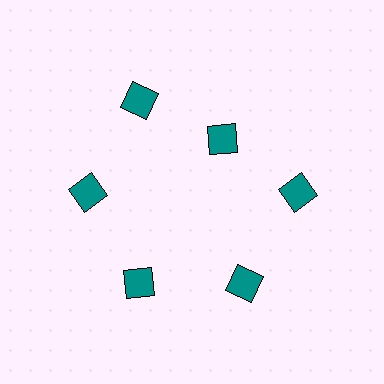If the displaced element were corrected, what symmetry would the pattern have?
It would have 6-fold rotational symmetry — the pattern would map onto itself every 60 degrees.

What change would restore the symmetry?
The symmetry would be restored by moving it outward, back onto the ring so that all 6 diamonds sit at equal angles and equal distance from the center.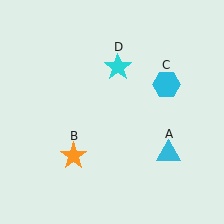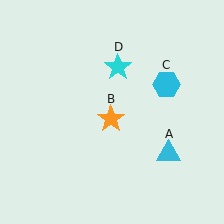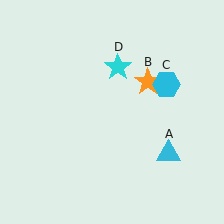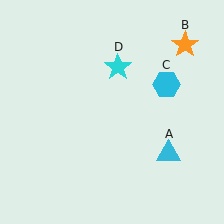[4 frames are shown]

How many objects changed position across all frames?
1 object changed position: orange star (object B).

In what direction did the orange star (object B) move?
The orange star (object B) moved up and to the right.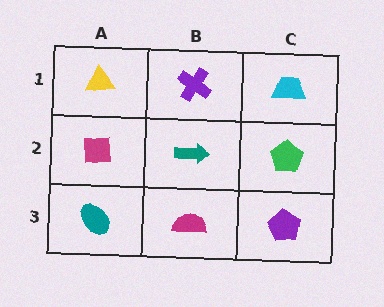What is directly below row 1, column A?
A magenta square.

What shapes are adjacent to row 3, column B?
A teal arrow (row 2, column B), a teal ellipse (row 3, column A), a purple pentagon (row 3, column C).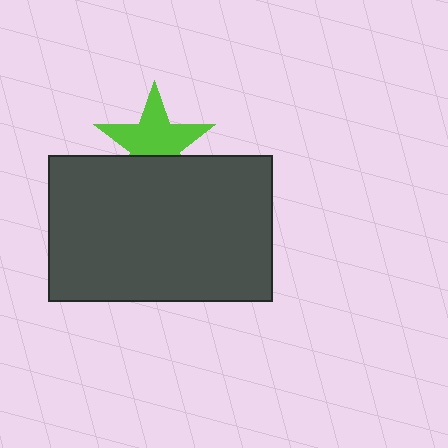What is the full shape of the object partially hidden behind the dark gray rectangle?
The partially hidden object is a lime star.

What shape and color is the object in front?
The object in front is a dark gray rectangle.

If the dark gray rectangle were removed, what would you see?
You would see the complete lime star.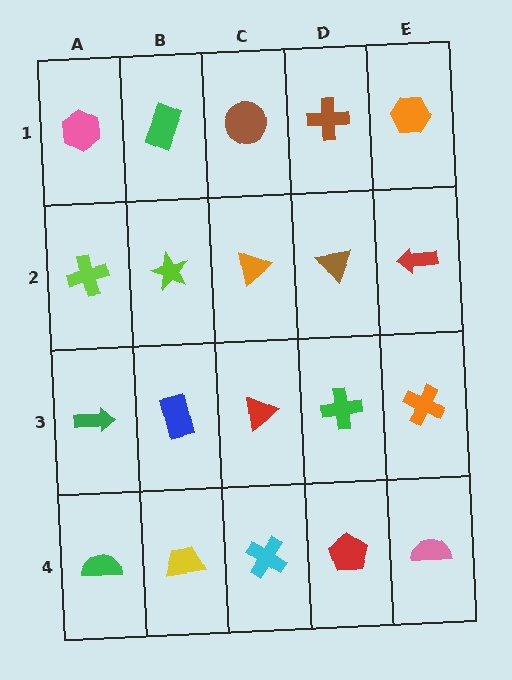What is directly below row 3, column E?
A pink semicircle.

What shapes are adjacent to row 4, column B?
A blue rectangle (row 3, column B), a green semicircle (row 4, column A), a cyan cross (row 4, column C).